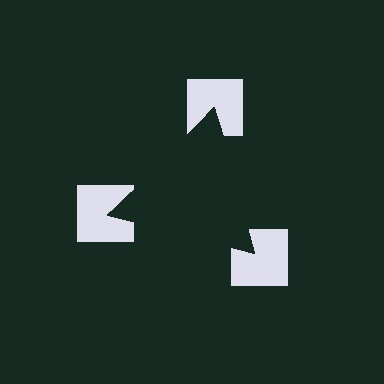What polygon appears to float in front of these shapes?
An illusory triangle — its edges are inferred from the aligned wedge cuts in the notched squares, not physically drawn.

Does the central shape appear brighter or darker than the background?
It typically appears slightly darker than the background, even though no actual brightness change is drawn.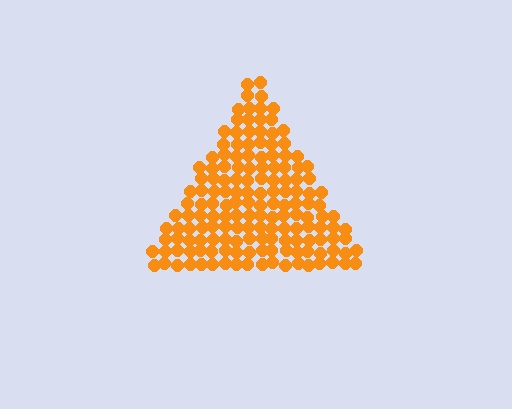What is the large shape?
The large shape is a triangle.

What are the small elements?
The small elements are circles.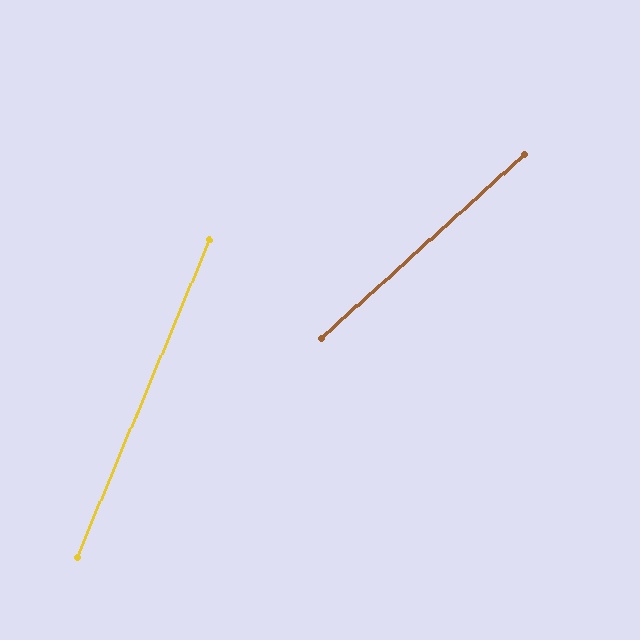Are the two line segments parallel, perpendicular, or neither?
Neither parallel nor perpendicular — they differ by about 25°.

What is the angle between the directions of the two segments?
Approximately 25 degrees.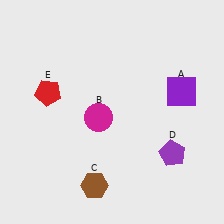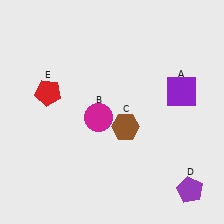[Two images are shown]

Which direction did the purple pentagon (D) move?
The purple pentagon (D) moved down.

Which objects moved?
The objects that moved are: the brown hexagon (C), the purple pentagon (D).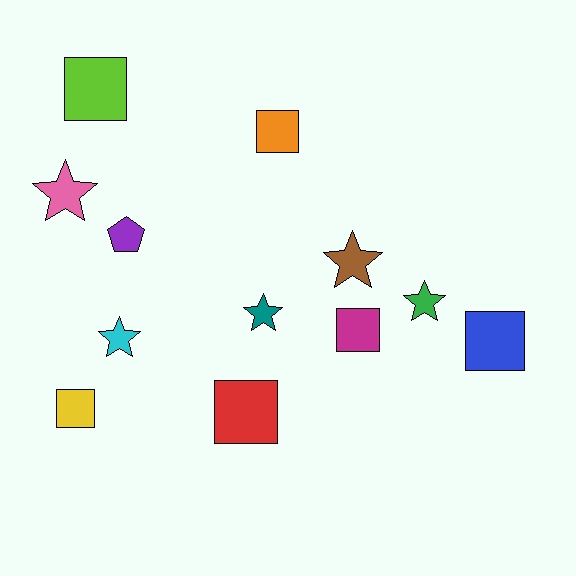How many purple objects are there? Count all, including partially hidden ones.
There is 1 purple object.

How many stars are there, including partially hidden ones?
There are 5 stars.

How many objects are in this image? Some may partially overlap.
There are 12 objects.